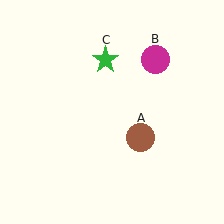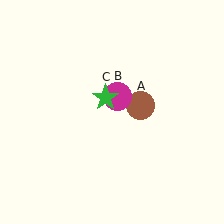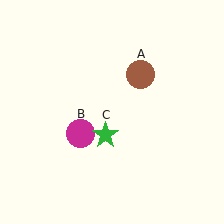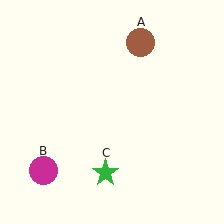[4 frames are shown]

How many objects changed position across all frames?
3 objects changed position: brown circle (object A), magenta circle (object B), green star (object C).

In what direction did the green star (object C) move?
The green star (object C) moved down.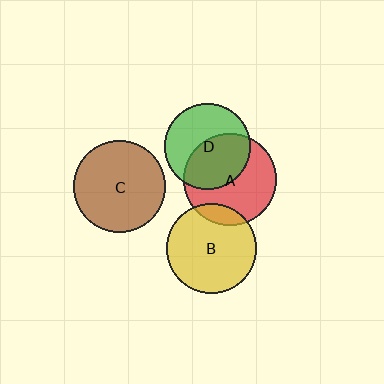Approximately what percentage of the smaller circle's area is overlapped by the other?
Approximately 50%.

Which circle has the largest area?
Circle A (red).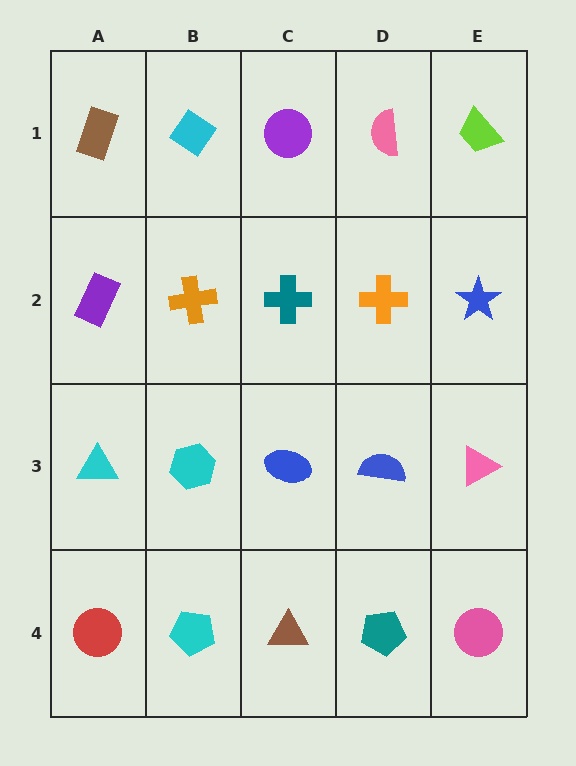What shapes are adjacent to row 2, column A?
A brown rectangle (row 1, column A), a cyan triangle (row 3, column A), an orange cross (row 2, column B).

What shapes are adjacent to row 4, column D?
A blue semicircle (row 3, column D), a brown triangle (row 4, column C), a pink circle (row 4, column E).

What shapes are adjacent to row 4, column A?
A cyan triangle (row 3, column A), a cyan pentagon (row 4, column B).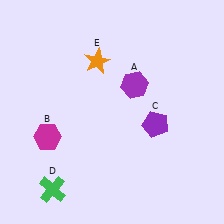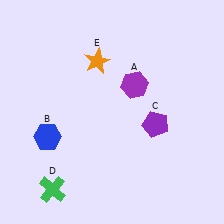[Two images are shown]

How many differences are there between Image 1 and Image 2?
There is 1 difference between the two images.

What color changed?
The hexagon (B) changed from magenta in Image 1 to blue in Image 2.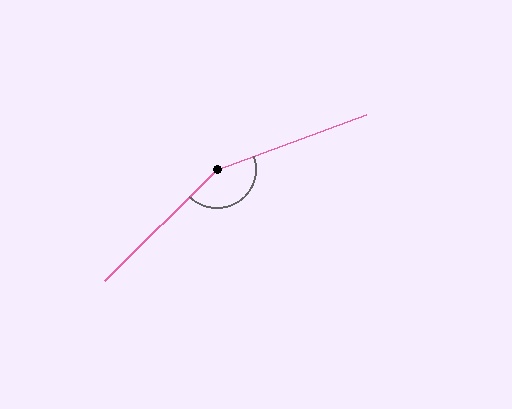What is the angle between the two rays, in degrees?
Approximately 156 degrees.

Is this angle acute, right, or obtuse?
It is obtuse.